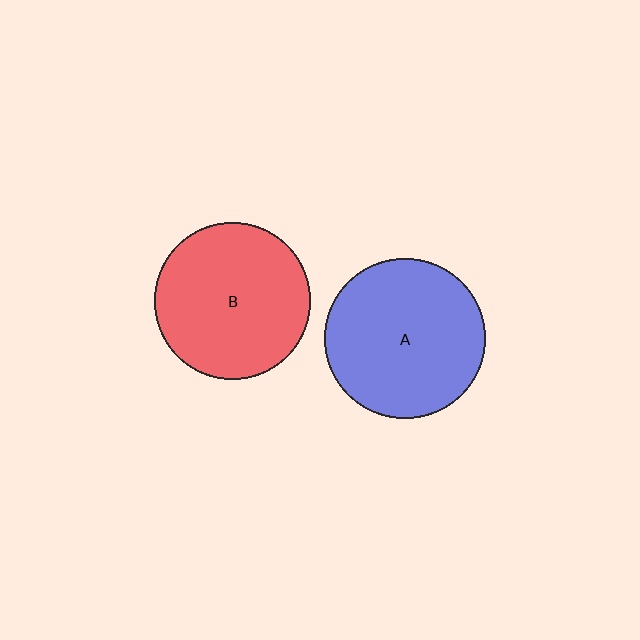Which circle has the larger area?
Circle A (blue).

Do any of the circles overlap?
No, none of the circles overlap.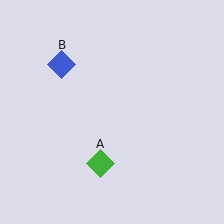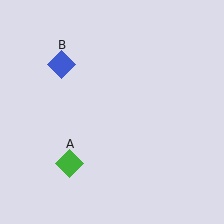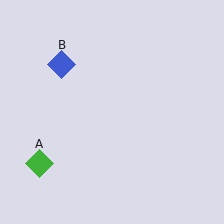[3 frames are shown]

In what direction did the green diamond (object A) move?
The green diamond (object A) moved left.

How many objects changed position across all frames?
1 object changed position: green diamond (object A).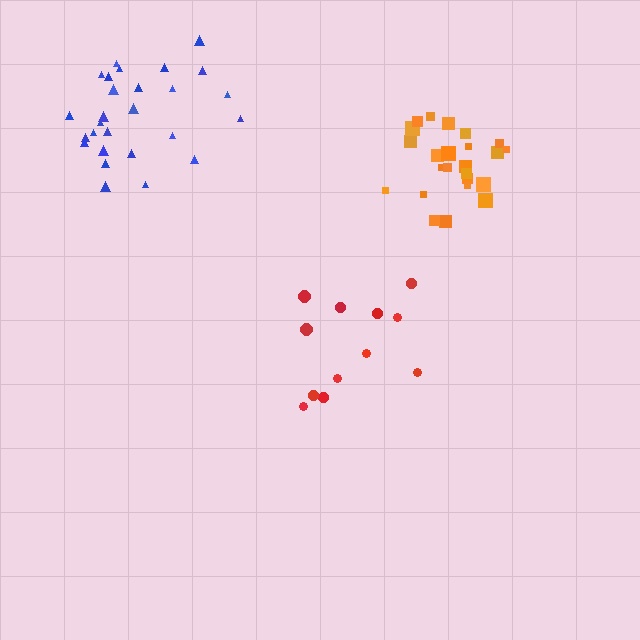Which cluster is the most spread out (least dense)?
Red.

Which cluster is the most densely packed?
Orange.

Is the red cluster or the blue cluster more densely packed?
Blue.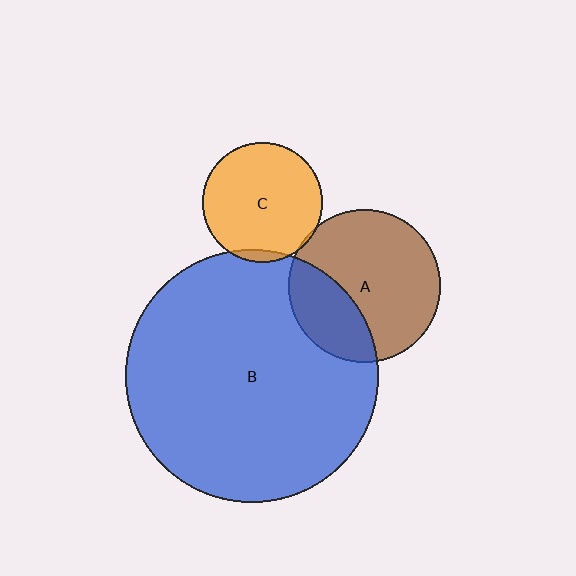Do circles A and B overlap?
Yes.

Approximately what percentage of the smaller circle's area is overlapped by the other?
Approximately 30%.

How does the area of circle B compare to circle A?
Approximately 2.7 times.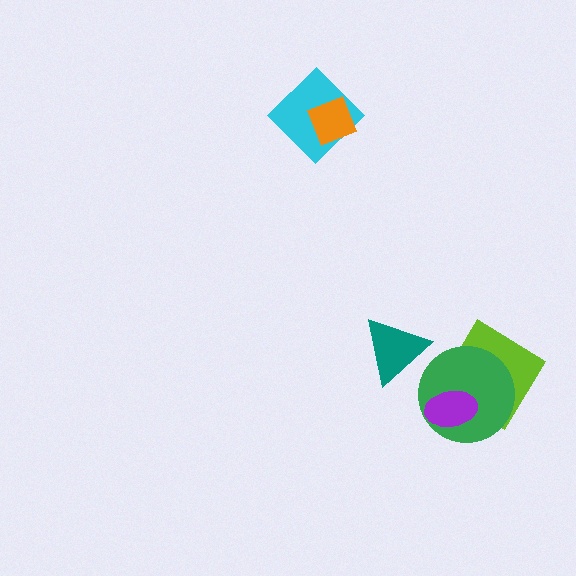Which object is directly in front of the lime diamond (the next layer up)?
The green circle is directly in front of the lime diamond.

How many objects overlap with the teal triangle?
0 objects overlap with the teal triangle.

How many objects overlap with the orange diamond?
1 object overlaps with the orange diamond.